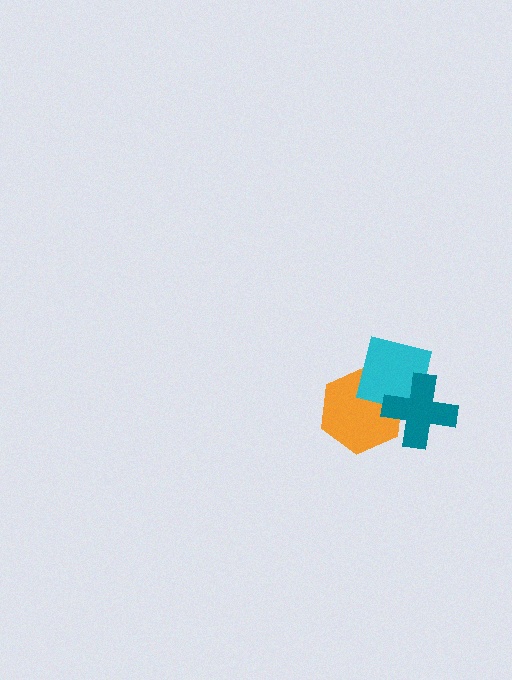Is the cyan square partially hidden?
Yes, it is partially covered by another shape.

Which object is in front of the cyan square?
The teal cross is in front of the cyan square.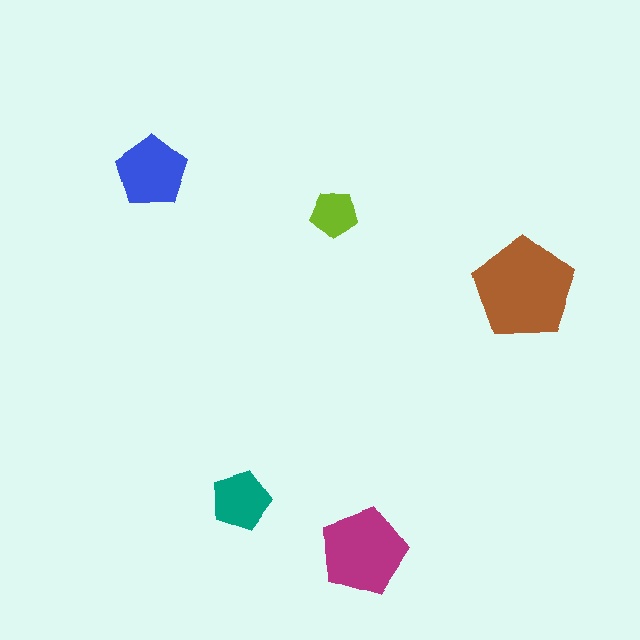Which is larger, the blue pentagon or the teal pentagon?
The blue one.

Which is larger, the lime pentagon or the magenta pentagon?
The magenta one.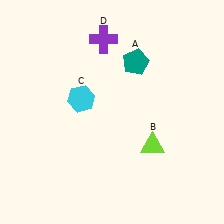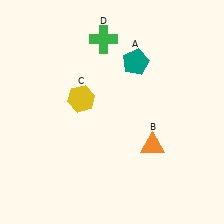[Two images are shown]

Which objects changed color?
B changed from lime to orange. C changed from cyan to yellow. D changed from purple to green.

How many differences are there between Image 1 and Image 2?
There are 3 differences between the two images.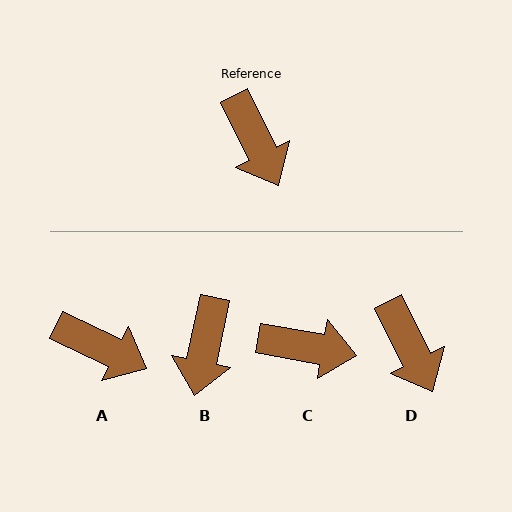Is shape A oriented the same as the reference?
No, it is off by about 38 degrees.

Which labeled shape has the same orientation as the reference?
D.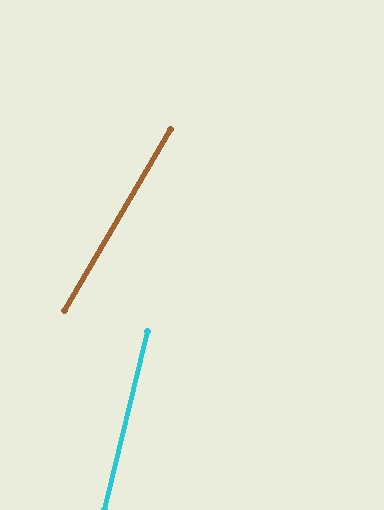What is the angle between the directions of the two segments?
Approximately 17 degrees.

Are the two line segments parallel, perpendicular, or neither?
Neither parallel nor perpendicular — they differ by about 17°.